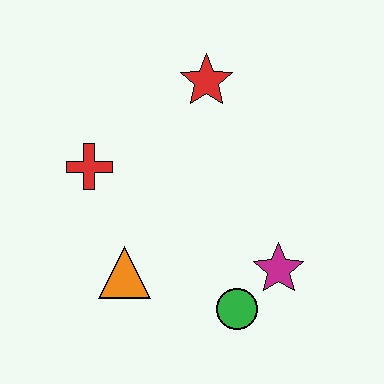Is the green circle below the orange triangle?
Yes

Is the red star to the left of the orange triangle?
No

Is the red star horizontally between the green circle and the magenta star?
No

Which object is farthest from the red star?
The green circle is farthest from the red star.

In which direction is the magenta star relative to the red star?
The magenta star is below the red star.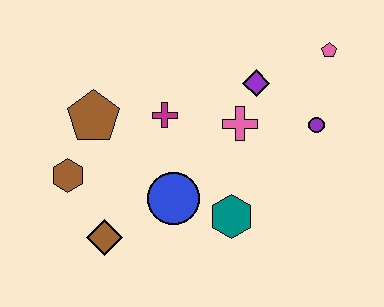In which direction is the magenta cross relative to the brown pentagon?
The magenta cross is to the right of the brown pentagon.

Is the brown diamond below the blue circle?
Yes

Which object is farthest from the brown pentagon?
The pink pentagon is farthest from the brown pentagon.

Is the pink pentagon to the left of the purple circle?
No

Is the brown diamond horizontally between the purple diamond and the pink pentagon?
No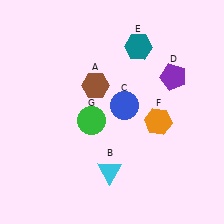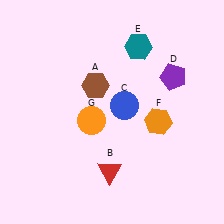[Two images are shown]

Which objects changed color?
B changed from cyan to red. G changed from green to orange.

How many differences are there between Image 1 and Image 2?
There are 2 differences between the two images.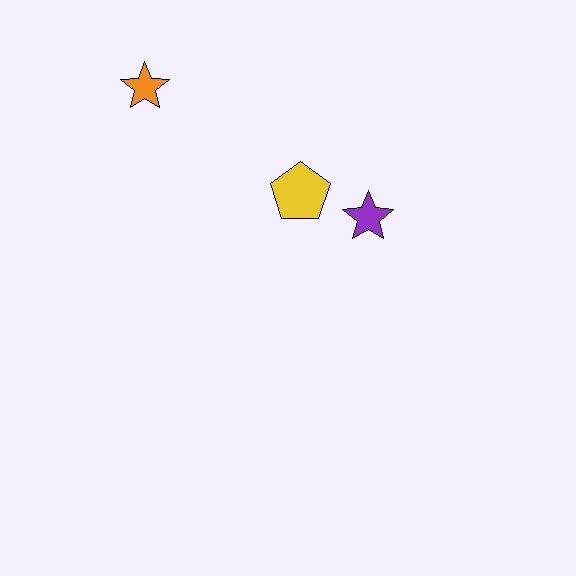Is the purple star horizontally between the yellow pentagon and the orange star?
No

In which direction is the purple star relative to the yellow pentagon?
The purple star is to the right of the yellow pentagon.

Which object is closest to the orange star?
The yellow pentagon is closest to the orange star.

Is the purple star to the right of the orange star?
Yes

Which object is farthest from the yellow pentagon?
The orange star is farthest from the yellow pentagon.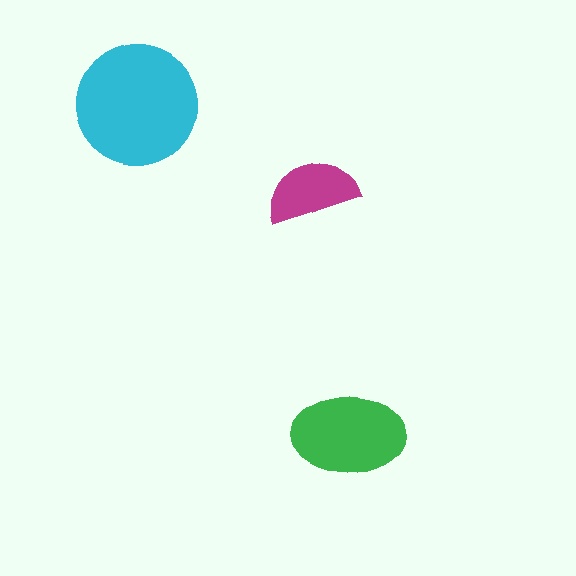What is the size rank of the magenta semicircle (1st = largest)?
3rd.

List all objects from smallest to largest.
The magenta semicircle, the green ellipse, the cyan circle.